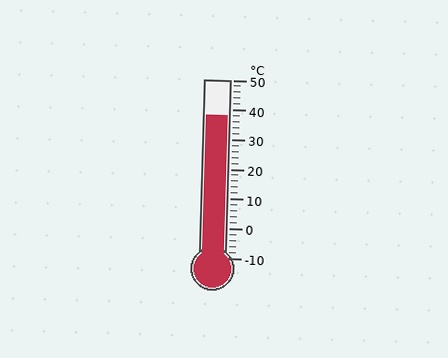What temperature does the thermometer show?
The thermometer shows approximately 38°C.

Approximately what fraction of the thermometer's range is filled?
The thermometer is filled to approximately 80% of its range.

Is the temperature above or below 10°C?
The temperature is above 10°C.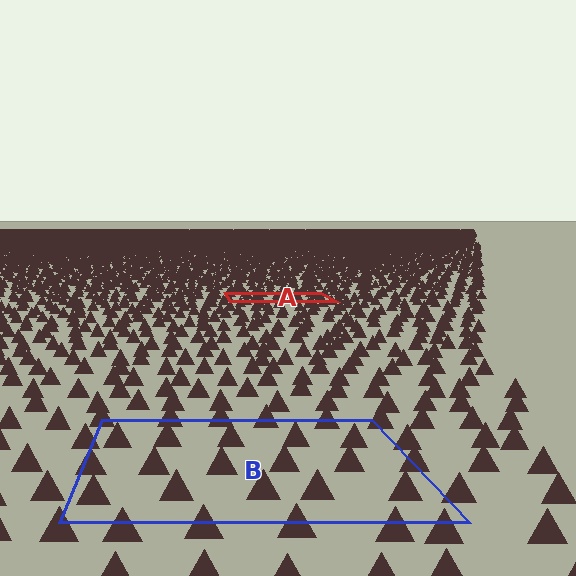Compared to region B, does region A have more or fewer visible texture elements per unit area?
Region A has more texture elements per unit area — they are packed more densely because it is farther away.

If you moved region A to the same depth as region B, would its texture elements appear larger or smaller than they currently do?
They would appear larger. At a closer depth, the same texture elements are projected at a bigger on-screen size.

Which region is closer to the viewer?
Region B is closer. The texture elements there are larger and more spread out.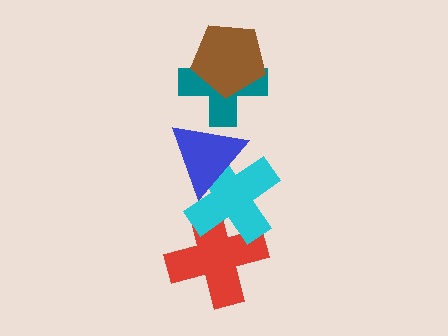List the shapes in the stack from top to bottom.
From top to bottom: the brown pentagon, the teal cross, the blue triangle, the cyan cross, the red cross.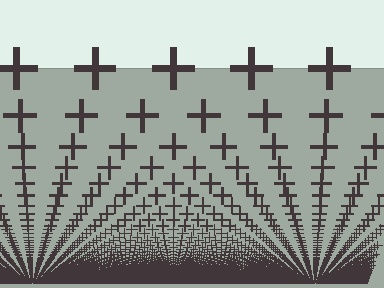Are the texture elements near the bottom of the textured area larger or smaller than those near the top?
Smaller. The gradient is inverted — elements near the bottom are smaller and denser.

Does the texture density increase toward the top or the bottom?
Density increases toward the bottom.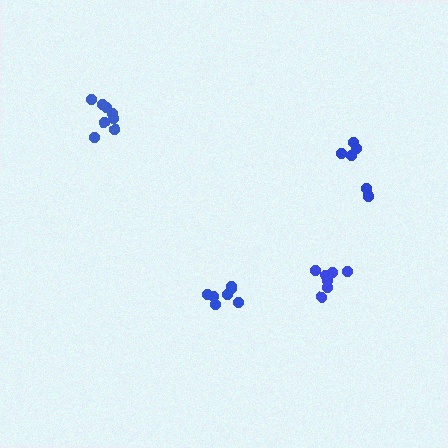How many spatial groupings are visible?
There are 4 spatial groupings.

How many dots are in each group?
Group 1: 6 dots, Group 2: 8 dots, Group 3: 7 dots, Group 4: 7 dots (28 total).